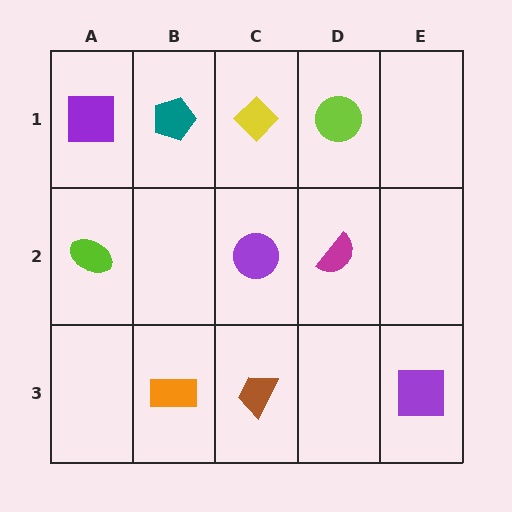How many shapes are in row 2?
3 shapes.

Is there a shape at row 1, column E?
No, that cell is empty.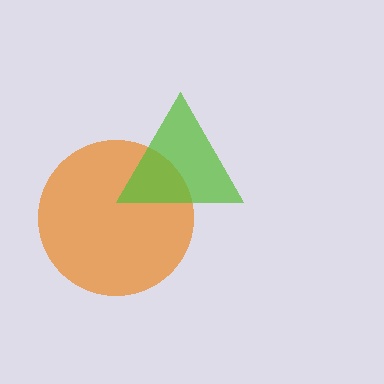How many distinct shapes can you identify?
There are 2 distinct shapes: an orange circle, a lime triangle.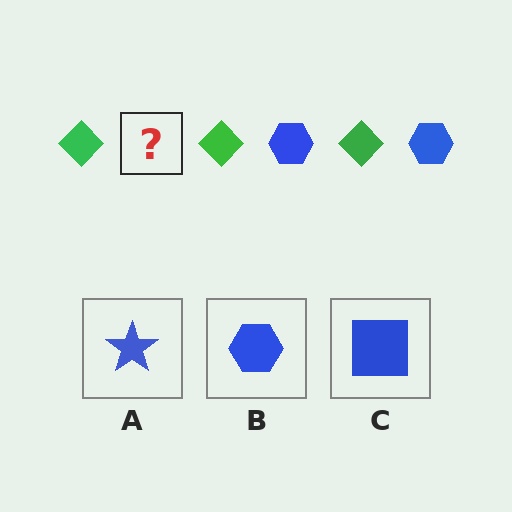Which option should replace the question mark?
Option B.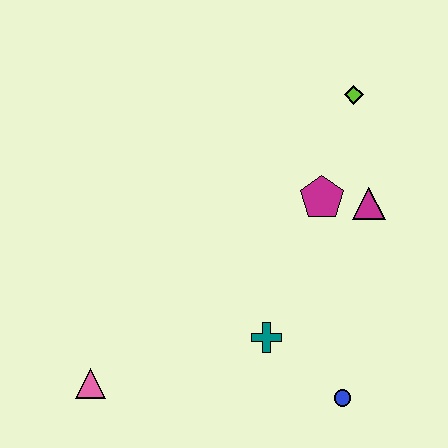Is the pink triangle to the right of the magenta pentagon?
No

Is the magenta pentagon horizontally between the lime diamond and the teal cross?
Yes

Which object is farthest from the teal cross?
The lime diamond is farthest from the teal cross.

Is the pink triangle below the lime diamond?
Yes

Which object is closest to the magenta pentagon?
The magenta triangle is closest to the magenta pentagon.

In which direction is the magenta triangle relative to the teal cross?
The magenta triangle is above the teal cross.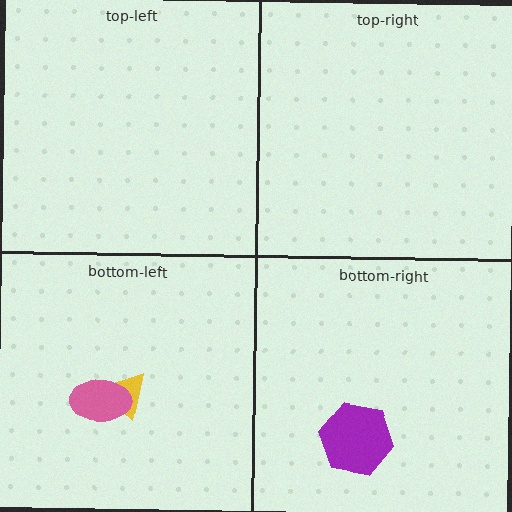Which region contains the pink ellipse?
The bottom-left region.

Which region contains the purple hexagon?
The bottom-right region.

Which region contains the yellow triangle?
The bottom-left region.